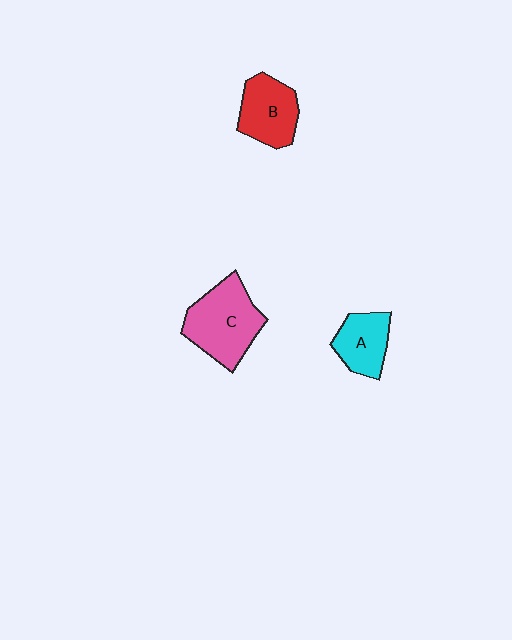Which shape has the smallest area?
Shape A (cyan).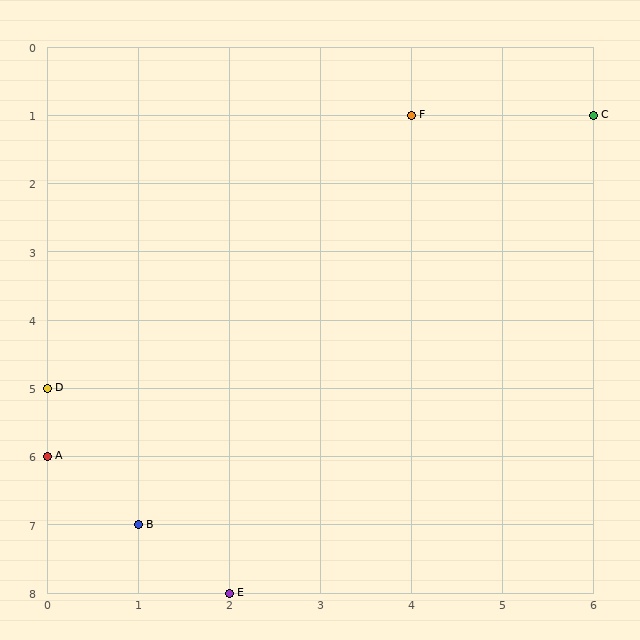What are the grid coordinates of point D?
Point D is at grid coordinates (0, 5).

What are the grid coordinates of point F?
Point F is at grid coordinates (4, 1).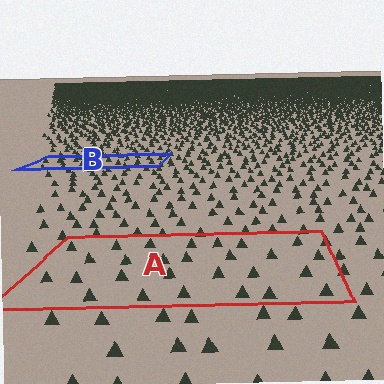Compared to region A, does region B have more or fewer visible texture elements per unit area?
Region B has more texture elements per unit area — they are packed more densely because it is farther away.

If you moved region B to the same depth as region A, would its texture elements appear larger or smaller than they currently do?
They would appear larger. At a closer depth, the same texture elements are projected at a bigger on-screen size.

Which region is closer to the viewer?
Region A is closer. The texture elements there are larger and more spread out.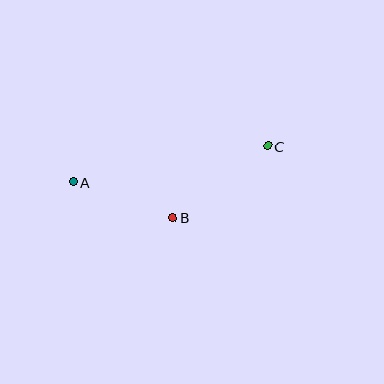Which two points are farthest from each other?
Points A and C are farthest from each other.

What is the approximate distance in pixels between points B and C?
The distance between B and C is approximately 118 pixels.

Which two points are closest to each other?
Points A and B are closest to each other.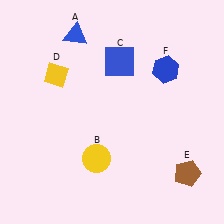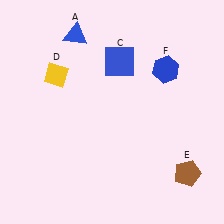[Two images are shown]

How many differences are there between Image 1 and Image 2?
There is 1 difference between the two images.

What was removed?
The yellow circle (B) was removed in Image 2.